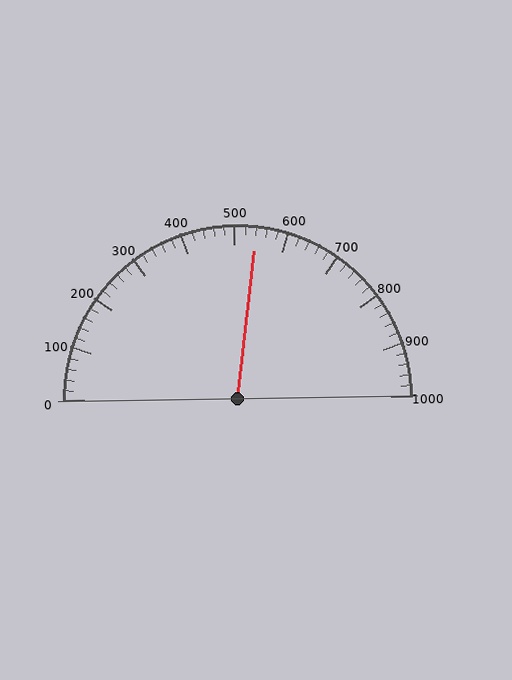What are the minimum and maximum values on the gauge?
The gauge ranges from 0 to 1000.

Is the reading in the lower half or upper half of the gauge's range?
The reading is in the upper half of the range (0 to 1000).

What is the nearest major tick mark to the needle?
The nearest major tick mark is 500.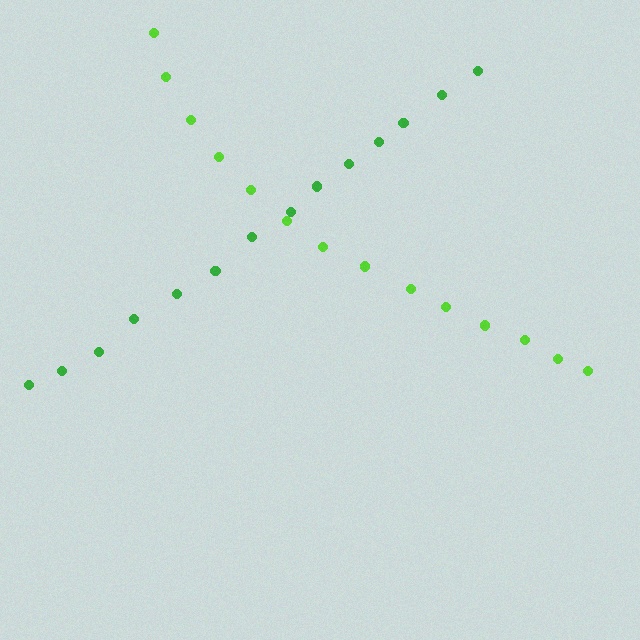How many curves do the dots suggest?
There are 2 distinct paths.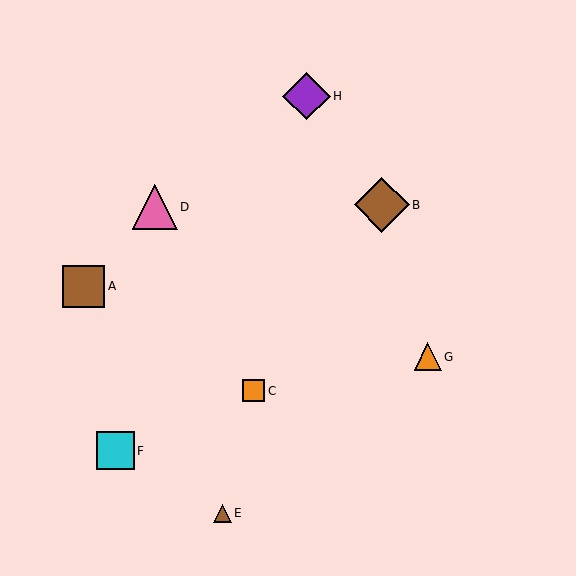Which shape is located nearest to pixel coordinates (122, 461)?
The cyan square (labeled F) at (116, 451) is nearest to that location.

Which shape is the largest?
The brown diamond (labeled B) is the largest.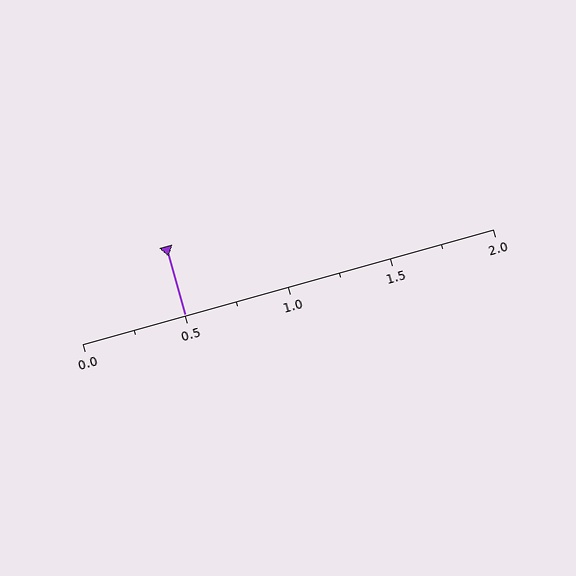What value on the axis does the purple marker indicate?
The marker indicates approximately 0.5.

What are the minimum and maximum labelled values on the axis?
The axis runs from 0.0 to 2.0.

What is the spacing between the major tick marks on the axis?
The major ticks are spaced 0.5 apart.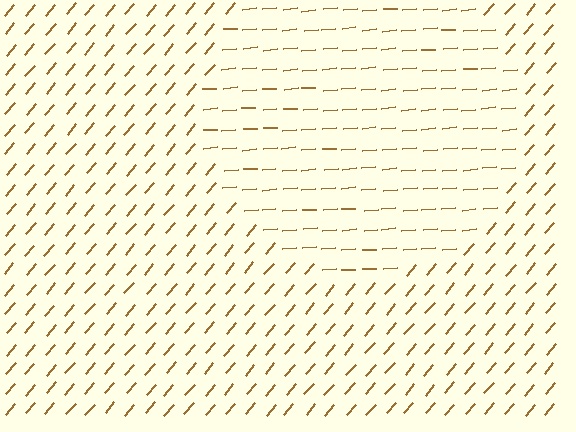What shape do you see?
I see a circle.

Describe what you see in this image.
The image is filled with small brown line segments. A circle region in the image has lines oriented differently from the surrounding lines, creating a visible texture boundary.